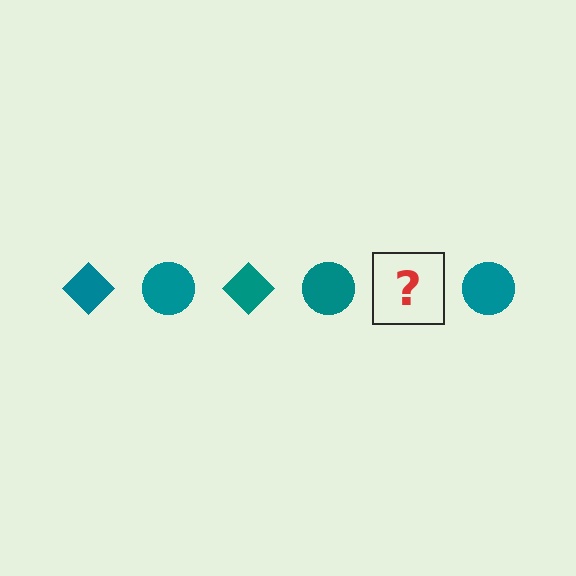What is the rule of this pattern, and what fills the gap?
The rule is that the pattern cycles through diamond, circle shapes in teal. The gap should be filled with a teal diamond.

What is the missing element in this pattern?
The missing element is a teal diamond.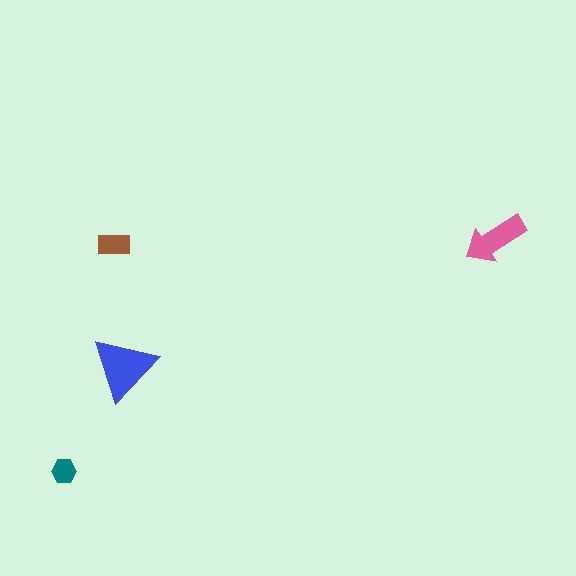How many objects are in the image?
There are 4 objects in the image.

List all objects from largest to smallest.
The blue triangle, the pink arrow, the brown rectangle, the teal hexagon.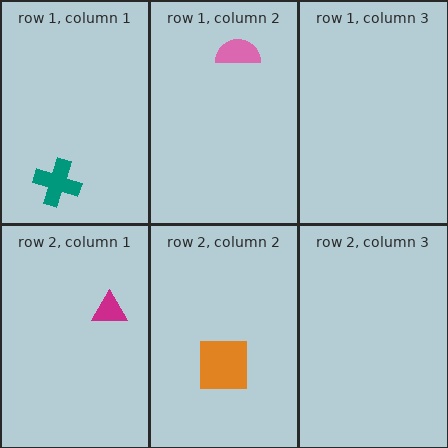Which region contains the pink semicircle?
The row 1, column 2 region.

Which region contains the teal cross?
The row 1, column 1 region.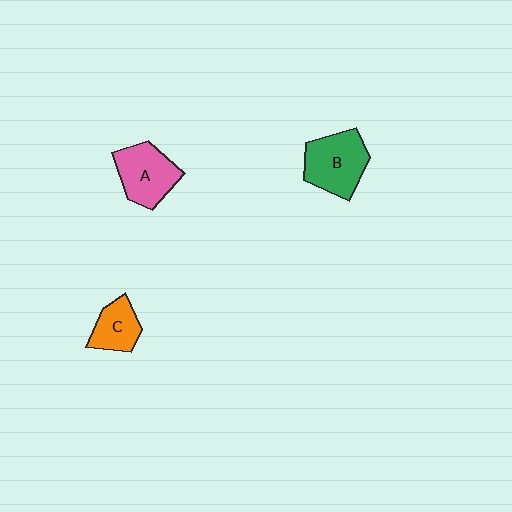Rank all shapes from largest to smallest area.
From largest to smallest: B (green), A (pink), C (orange).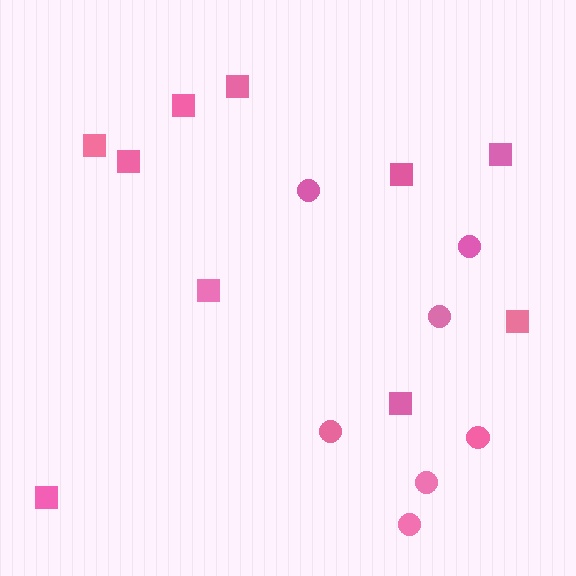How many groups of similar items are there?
There are 2 groups: one group of squares (10) and one group of circles (7).